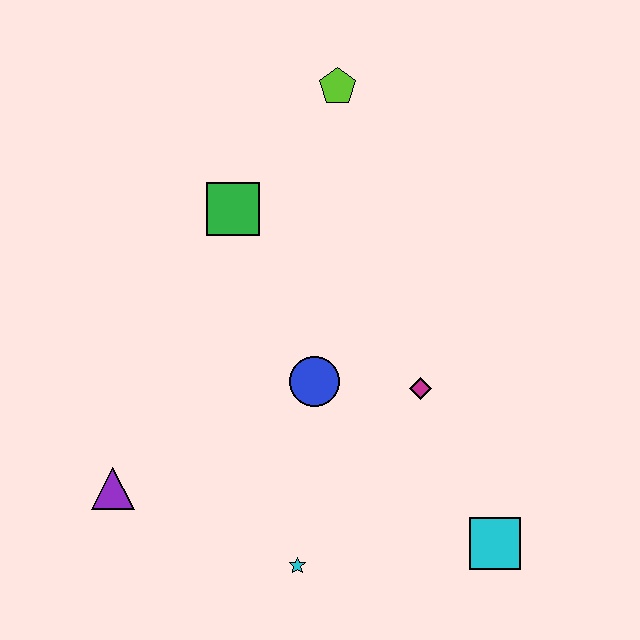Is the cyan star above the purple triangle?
No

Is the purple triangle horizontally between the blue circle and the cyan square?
No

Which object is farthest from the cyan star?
The lime pentagon is farthest from the cyan star.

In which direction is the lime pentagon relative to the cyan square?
The lime pentagon is above the cyan square.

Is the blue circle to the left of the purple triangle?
No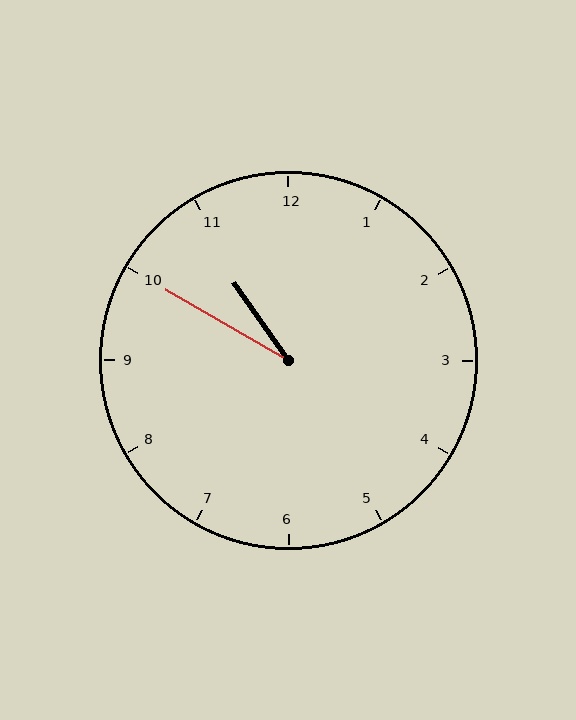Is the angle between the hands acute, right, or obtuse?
It is acute.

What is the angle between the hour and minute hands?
Approximately 25 degrees.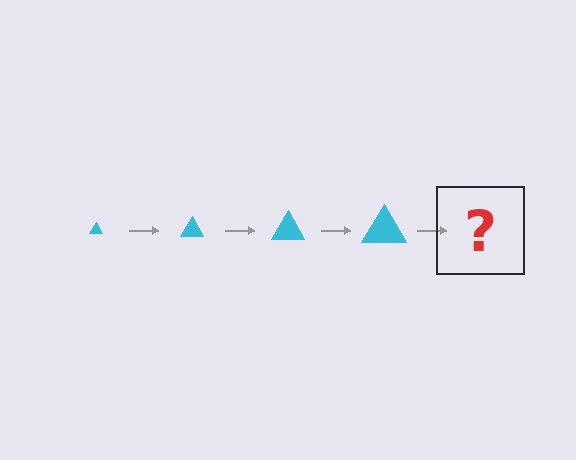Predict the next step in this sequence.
The next step is a cyan triangle, larger than the previous one.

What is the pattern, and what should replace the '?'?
The pattern is that the triangle gets progressively larger each step. The '?' should be a cyan triangle, larger than the previous one.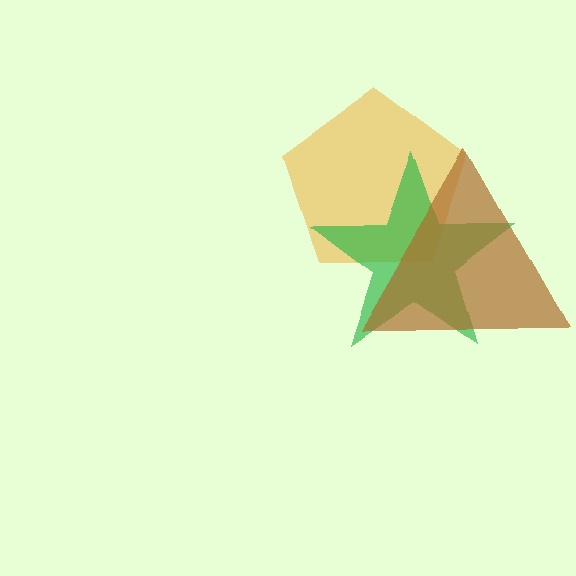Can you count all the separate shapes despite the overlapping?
Yes, there are 3 separate shapes.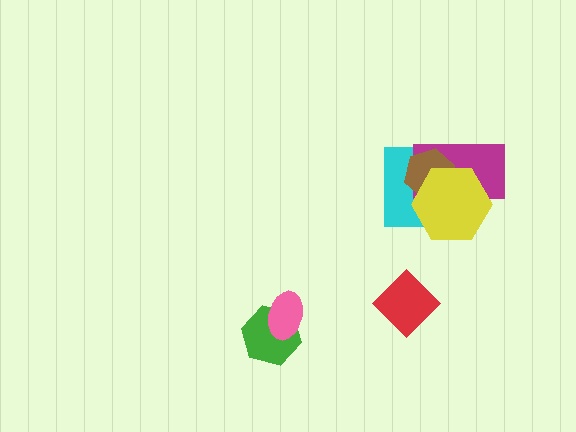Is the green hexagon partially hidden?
Yes, it is partially covered by another shape.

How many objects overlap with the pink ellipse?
1 object overlaps with the pink ellipse.